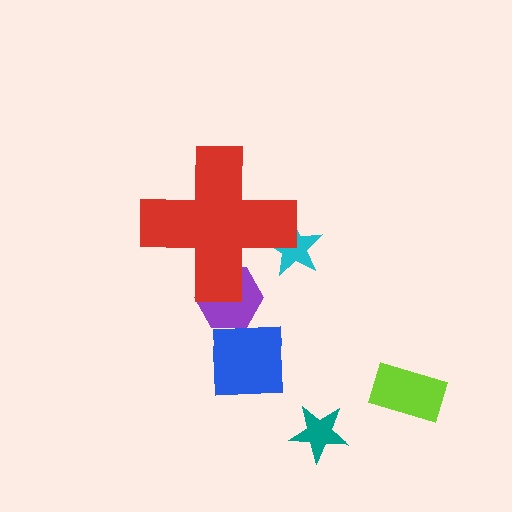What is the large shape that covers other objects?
A red cross.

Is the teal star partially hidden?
No, the teal star is fully visible.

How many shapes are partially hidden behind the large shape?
2 shapes are partially hidden.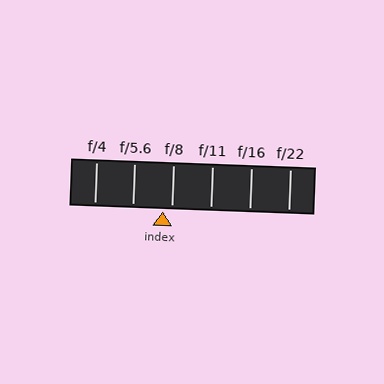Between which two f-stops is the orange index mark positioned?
The index mark is between f/5.6 and f/8.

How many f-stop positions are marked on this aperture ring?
There are 6 f-stop positions marked.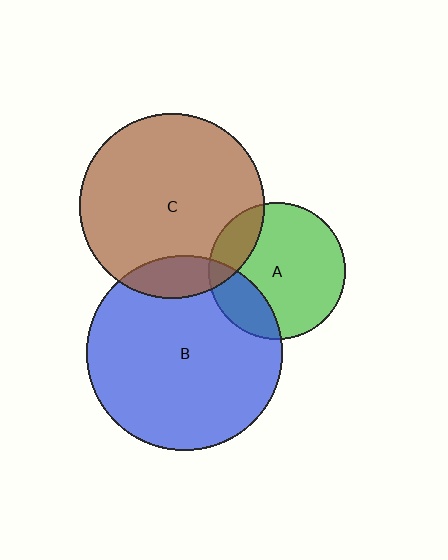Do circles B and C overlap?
Yes.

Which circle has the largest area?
Circle B (blue).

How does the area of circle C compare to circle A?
Approximately 1.8 times.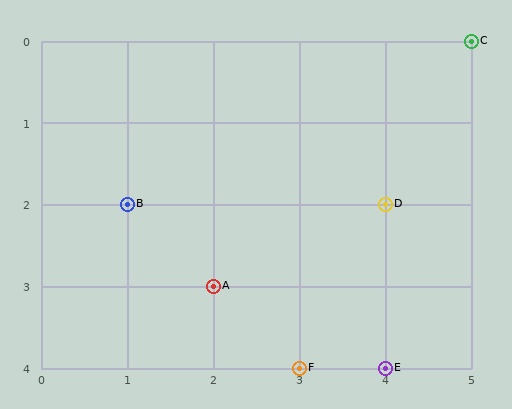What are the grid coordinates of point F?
Point F is at grid coordinates (3, 4).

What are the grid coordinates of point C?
Point C is at grid coordinates (5, 0).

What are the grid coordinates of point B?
Point B is at grid coordinates (1, 2).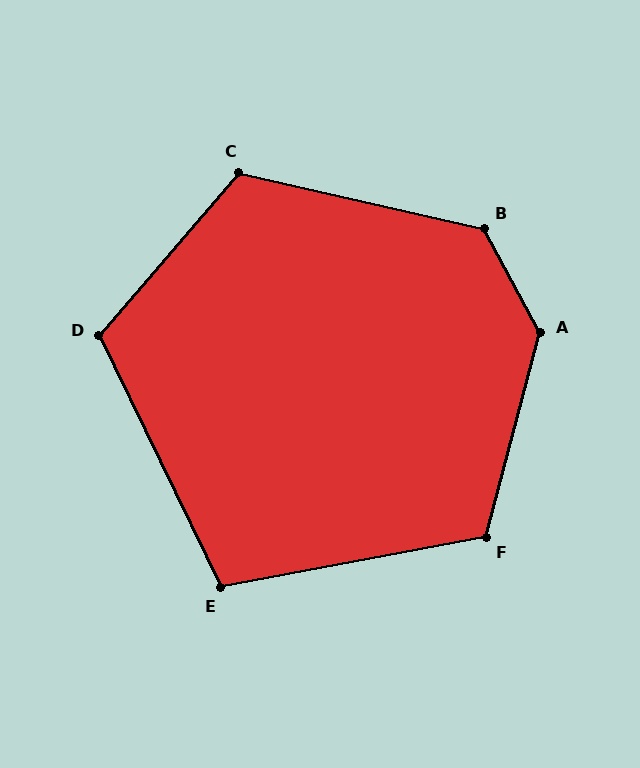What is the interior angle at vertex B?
Approximately 131 degrees (obtuse).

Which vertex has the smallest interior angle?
E, at approximately 105 degrees.